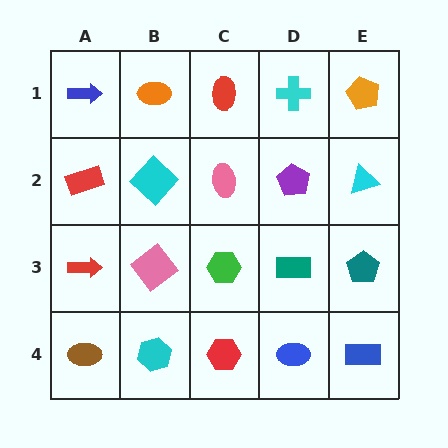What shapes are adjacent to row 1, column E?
A cyan triangle (row 2, column E), a cyan cross (row 1, column D).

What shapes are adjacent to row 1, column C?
A pink ellipse (row 2, column C), an orange ellipse (row 1, column B), a cyan cross (row 1, column D).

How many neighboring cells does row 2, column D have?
4.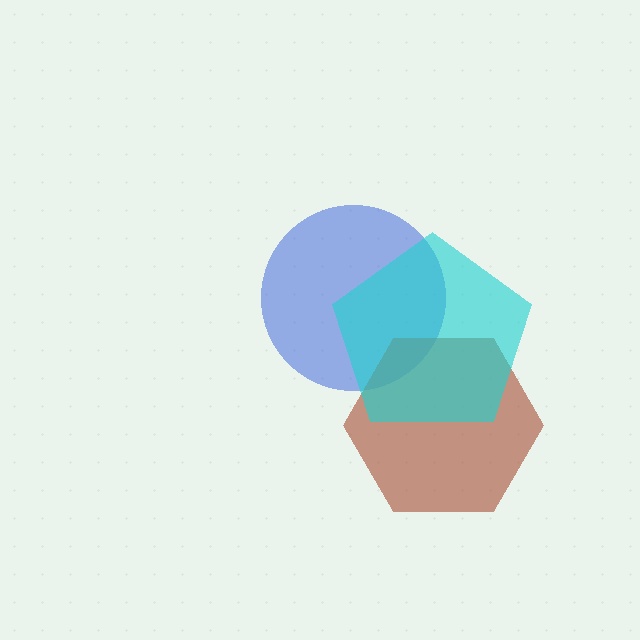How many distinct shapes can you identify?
There are 3 distinct shapes: a blue circle, a brown hexagon, a cyan pentagon.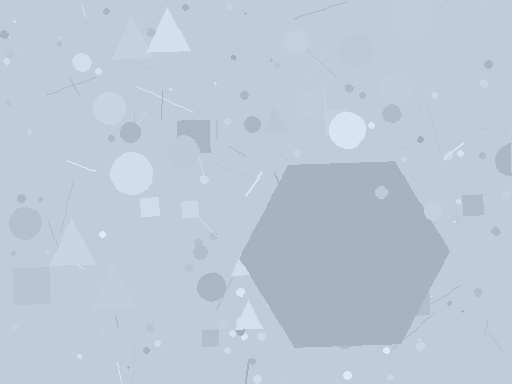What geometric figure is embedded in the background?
A hexagon is embedded in the background.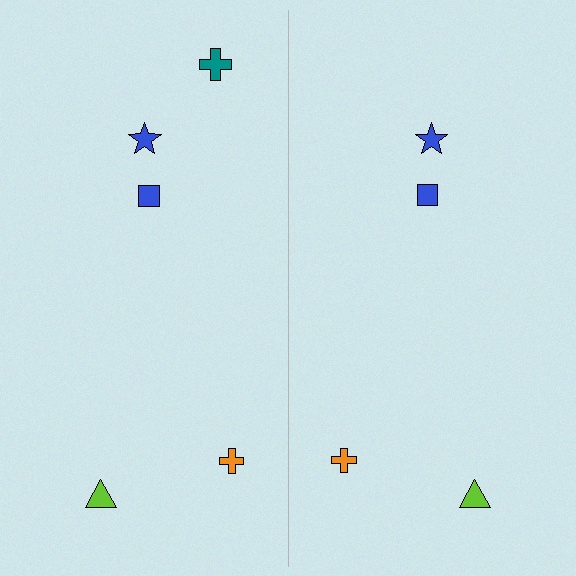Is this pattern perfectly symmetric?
No, the pattern is not perfectly symmetric. A teal cross is missing from the right side.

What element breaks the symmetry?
A teal cross is missing from the right side.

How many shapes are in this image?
There are 9 shapes in this image.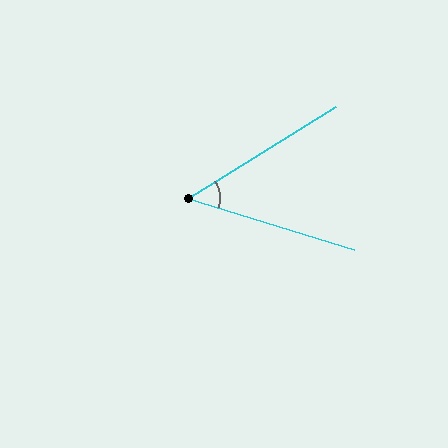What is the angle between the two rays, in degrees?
Approximately 49 degrees.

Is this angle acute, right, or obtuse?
It is acute.